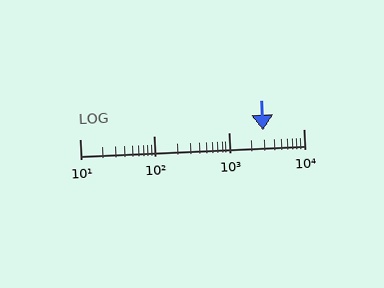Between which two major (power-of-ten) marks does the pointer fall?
The pointer is between 1000 and 10000.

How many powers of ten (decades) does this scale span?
The scale spans 3 decades, from 10 to 10000.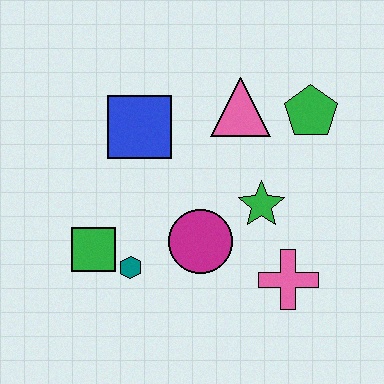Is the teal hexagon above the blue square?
No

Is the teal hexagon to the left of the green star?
Yes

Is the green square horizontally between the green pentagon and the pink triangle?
No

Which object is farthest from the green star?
The green square is farthest from the green star.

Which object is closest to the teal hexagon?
The green square is closest to the teal hexagon.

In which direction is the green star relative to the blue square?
The green star is to the right of the blue square.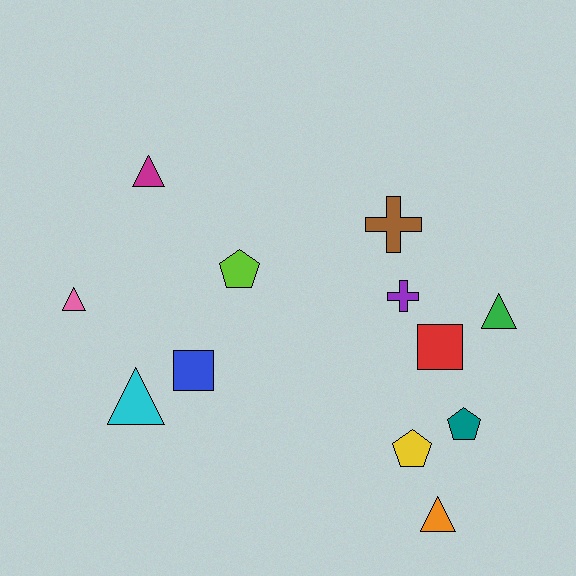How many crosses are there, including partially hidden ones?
There are 2 crosses.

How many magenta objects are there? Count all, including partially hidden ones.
There is 1 magenta object.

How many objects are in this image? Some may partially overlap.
There are 12 objects.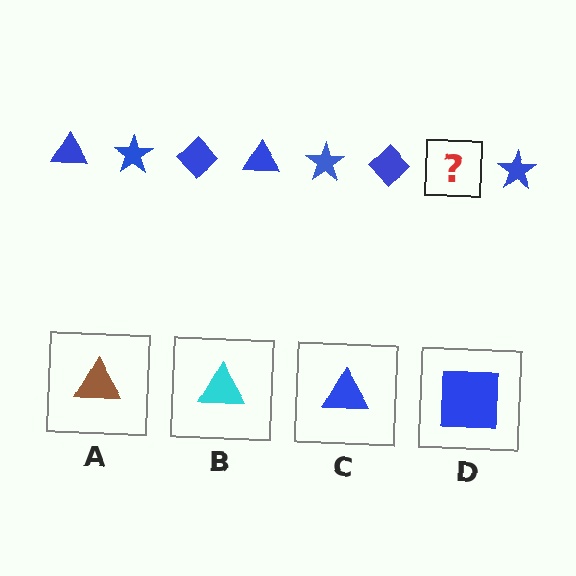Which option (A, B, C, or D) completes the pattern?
C.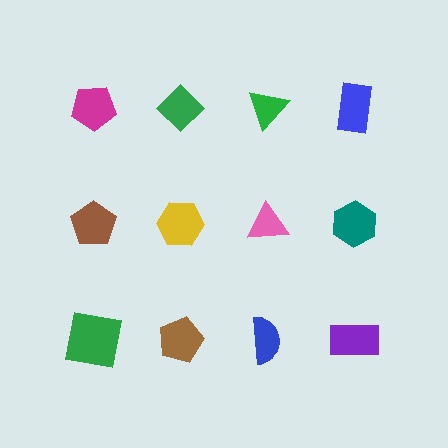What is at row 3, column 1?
A green square.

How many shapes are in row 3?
4 shapes.